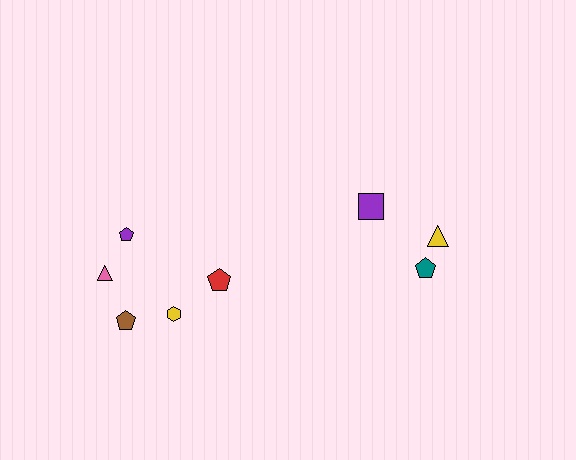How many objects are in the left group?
There are 5 objects.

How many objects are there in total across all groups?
There are 8 objects.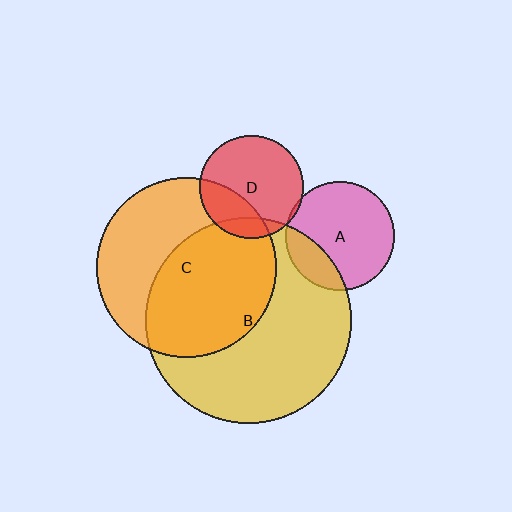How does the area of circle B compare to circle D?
Approximately 4.0 times.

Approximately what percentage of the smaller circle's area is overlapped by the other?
Approximately 20%.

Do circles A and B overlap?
Yes.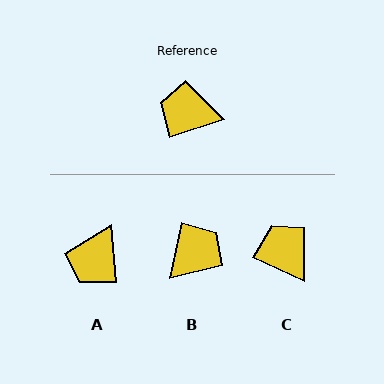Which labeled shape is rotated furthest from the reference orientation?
B, about 121 degrees away.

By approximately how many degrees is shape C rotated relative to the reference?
Approximately 44 degrees clockwise.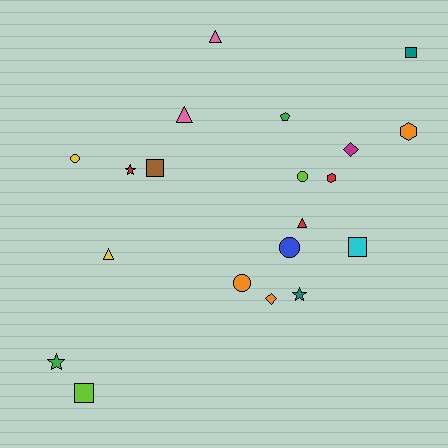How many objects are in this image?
There are 20 objects.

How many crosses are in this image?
There are no crosses.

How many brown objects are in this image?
There is 1 brown object.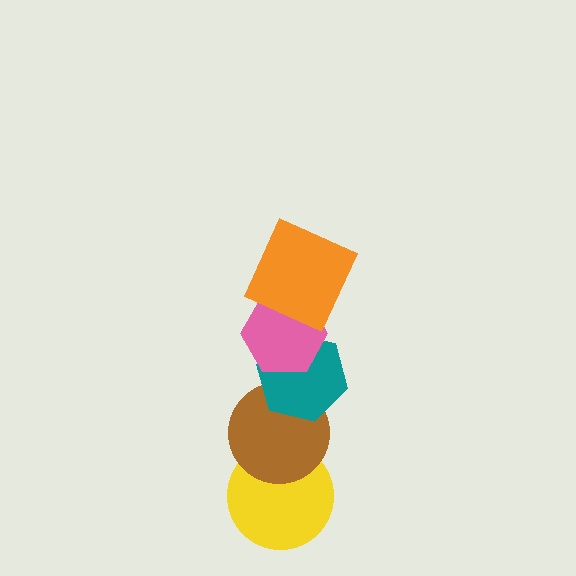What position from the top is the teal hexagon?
The teal hexagon is 3rd from the top.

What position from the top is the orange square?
The orange square is 1st from the top.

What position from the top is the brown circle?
The brown circle is 4th from the top.